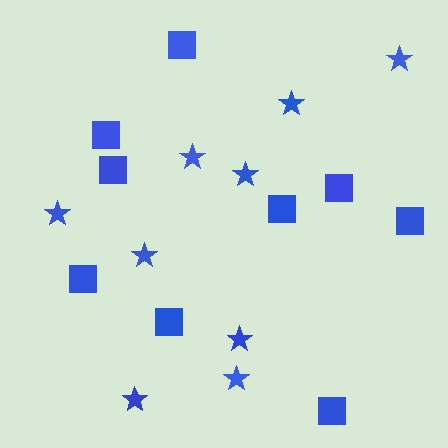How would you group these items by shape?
There are 2 groups: one group of squares (9) and one group of stars (9).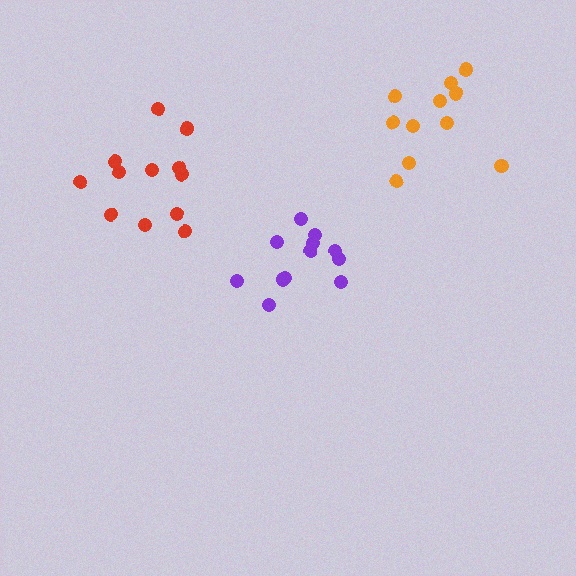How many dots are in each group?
Group 1: 12 dots, Group 2: 12 dots, Group 3: 11 dots (35 total).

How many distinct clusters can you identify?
There are 3 distinct clusters.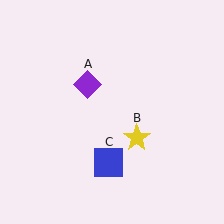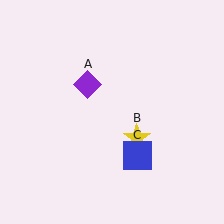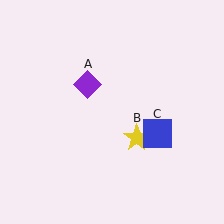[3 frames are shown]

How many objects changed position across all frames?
1 object changed position: blue square (object C).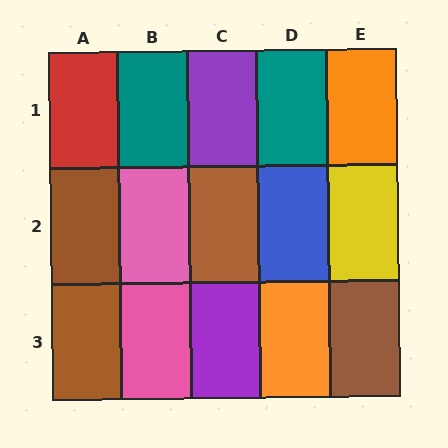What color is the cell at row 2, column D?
Blue.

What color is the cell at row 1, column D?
Teal.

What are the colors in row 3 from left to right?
Brown, pink, purple, orange, brown.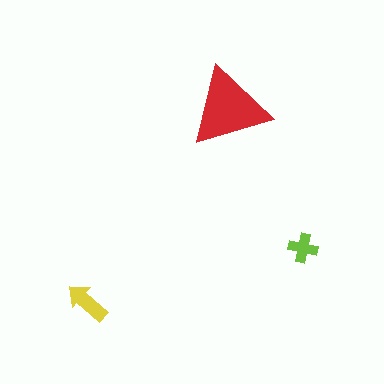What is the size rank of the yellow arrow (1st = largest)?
2nd.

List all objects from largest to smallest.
The red triangle, the yellow arrow, the lime cross.